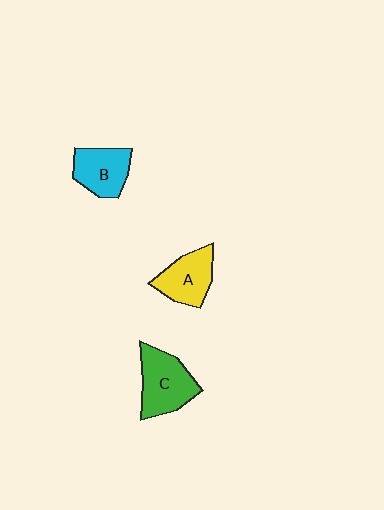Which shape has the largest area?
Shape C (green).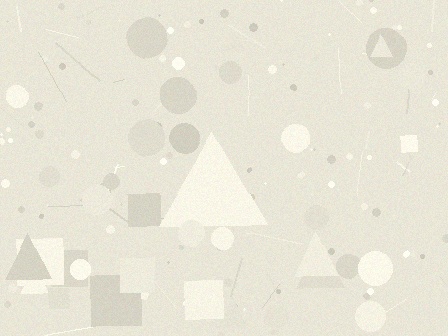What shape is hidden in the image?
A triangle is hidden in the image.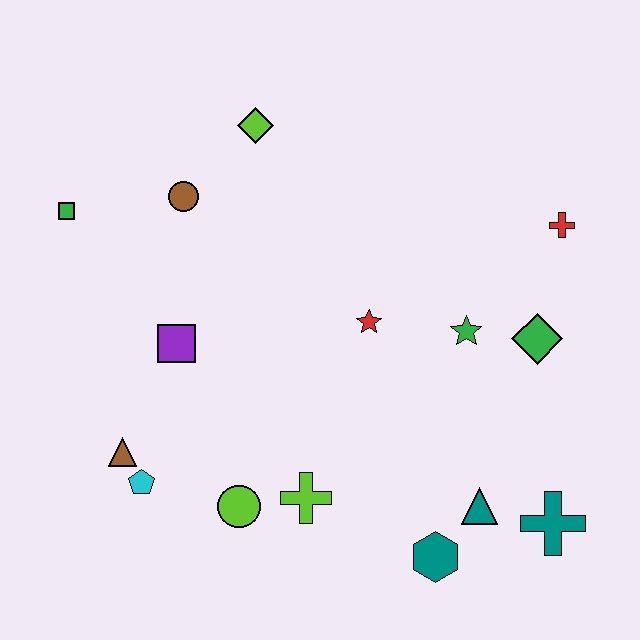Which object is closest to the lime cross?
The lime circle is closest to the lime cross.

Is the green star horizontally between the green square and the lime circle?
No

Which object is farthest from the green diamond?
The green square is farthest from the green diamond.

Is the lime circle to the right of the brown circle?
Yes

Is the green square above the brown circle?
No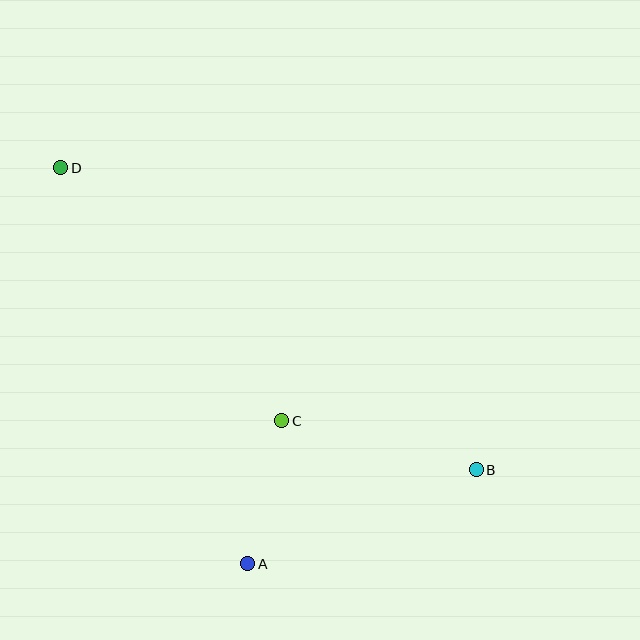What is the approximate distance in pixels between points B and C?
The distance between B and C is approximately 200 pixels.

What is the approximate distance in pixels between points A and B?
The distance between A and B is approximately 247 pixels.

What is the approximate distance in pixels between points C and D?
The distance between C and D is approximately 336 pixels.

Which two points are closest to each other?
Points A and C are closest to each other.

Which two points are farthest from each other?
Points B and D are farthest from each other.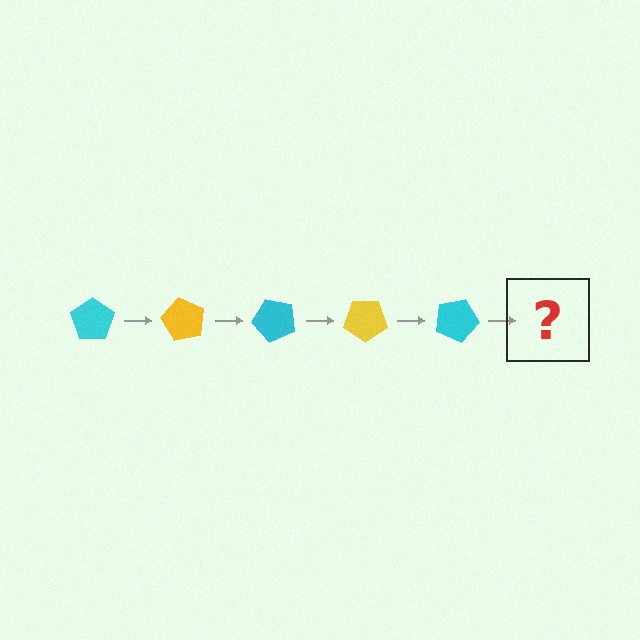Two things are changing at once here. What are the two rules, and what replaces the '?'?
The two rules are that it rotates 60 degrees each step and the color cycles through cyan and yellow. The '?' should be a yellow pentagon, rotated 300 degrees from the start.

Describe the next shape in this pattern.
It should be a yellow pentagon, rotated 300 degrees from the start.